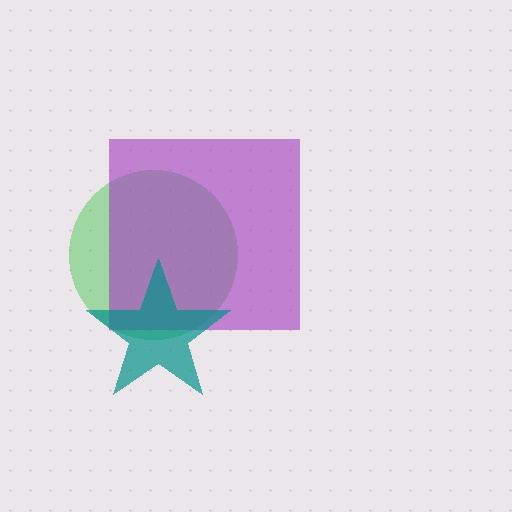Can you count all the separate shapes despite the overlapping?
Yes, there are 3 separate shapes.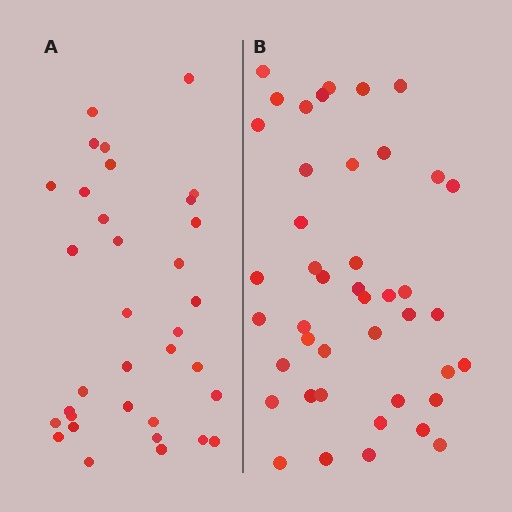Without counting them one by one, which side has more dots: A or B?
Region B (the right region) has more dots.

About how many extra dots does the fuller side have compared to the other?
Region B has roughly 8 or so more dots than region A.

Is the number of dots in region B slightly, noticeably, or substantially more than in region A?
Region B has noticeably more, but not dramatically so. The ratio is roughly 1.3 to 1.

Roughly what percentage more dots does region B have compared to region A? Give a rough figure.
About 25% more.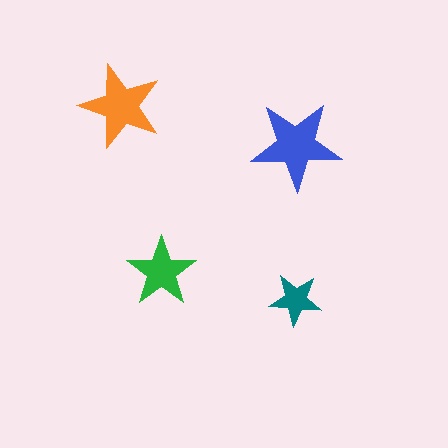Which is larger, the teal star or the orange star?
The orange one.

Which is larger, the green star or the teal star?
The green one.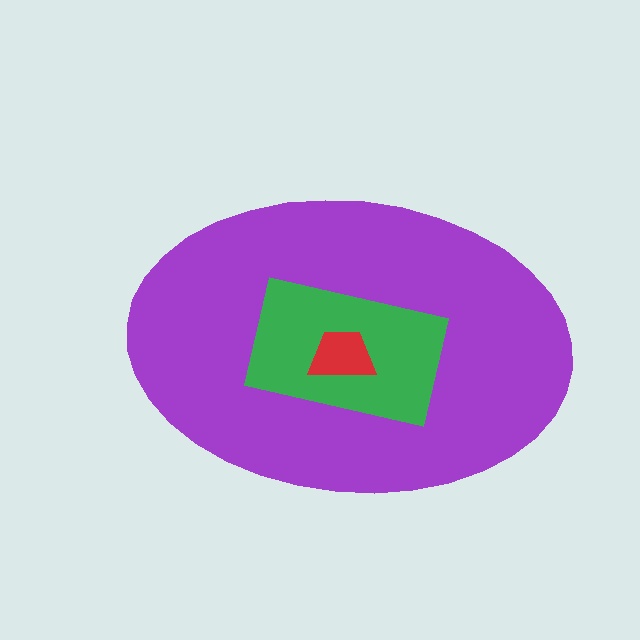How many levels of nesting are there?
3.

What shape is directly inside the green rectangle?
The red trapezoid.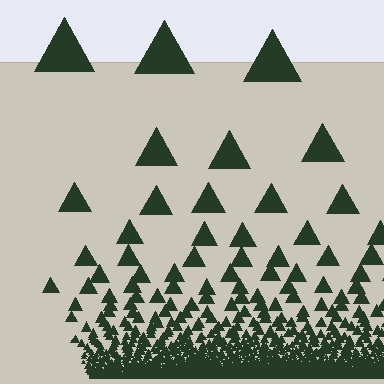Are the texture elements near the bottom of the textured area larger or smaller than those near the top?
Smaller. The gradient is inverted — elements near the bottom are smaller and denser.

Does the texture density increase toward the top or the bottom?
Density increases toward the bottom.